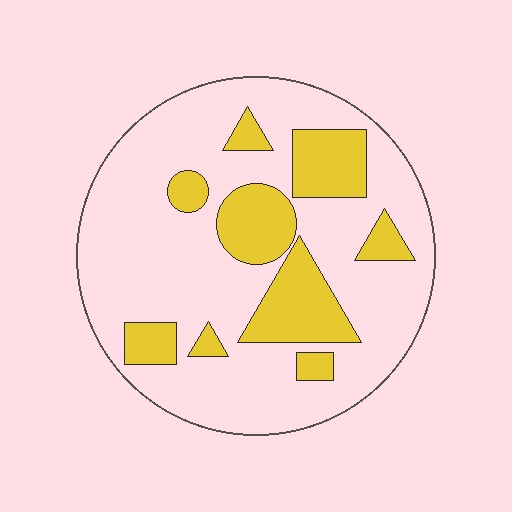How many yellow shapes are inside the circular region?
9.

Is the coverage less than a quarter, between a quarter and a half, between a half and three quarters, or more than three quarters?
Between a quarter and a half.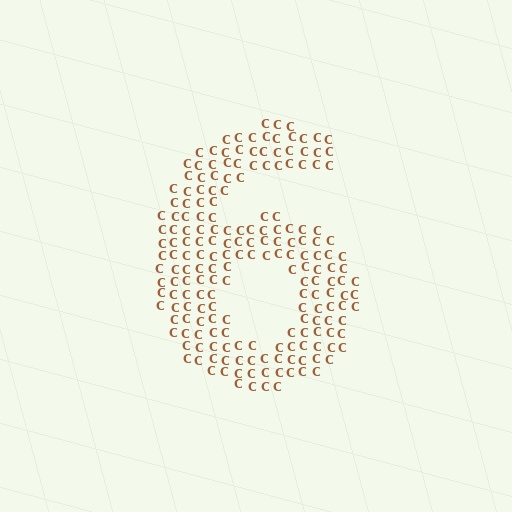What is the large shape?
The large shape is the digit 6.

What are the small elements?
The small elements are letter C's.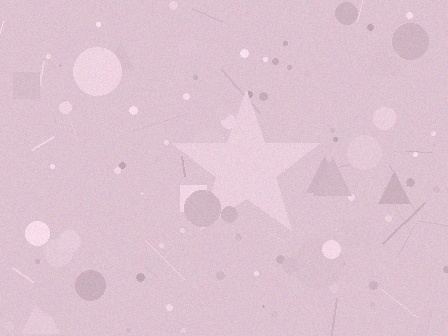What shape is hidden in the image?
A star is hidden in the image.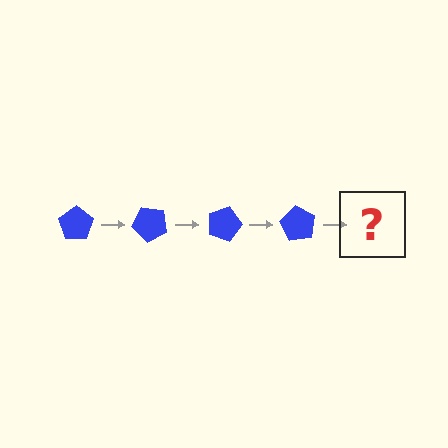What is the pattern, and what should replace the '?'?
The pattern is that the pentagon rotates 45 degrees each step. The '?' should be a blue pentagon rotated 180 degrees.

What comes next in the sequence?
The next element should be a blue pentagon rotated 180 degrees.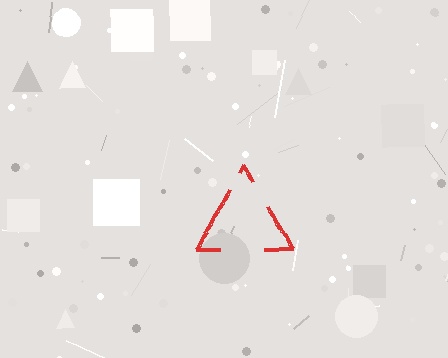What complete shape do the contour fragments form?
The contour fragments form a triangle.